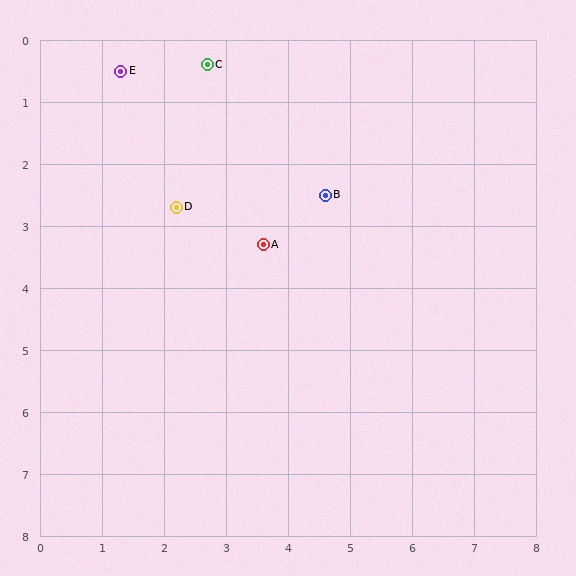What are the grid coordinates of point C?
Point C is at approximately (2.7, 0.4).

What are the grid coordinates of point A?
Point A is at approximately (3.6, 3.3).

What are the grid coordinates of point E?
Point E is at approximately (1.3, 0.5).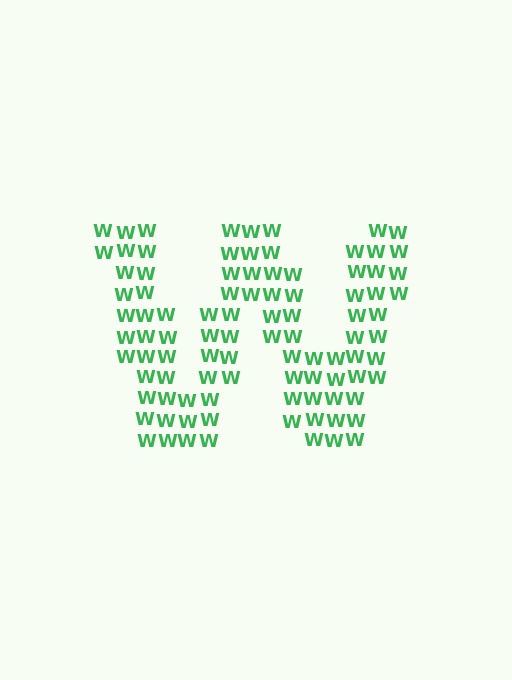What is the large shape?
The large shape is the letter W.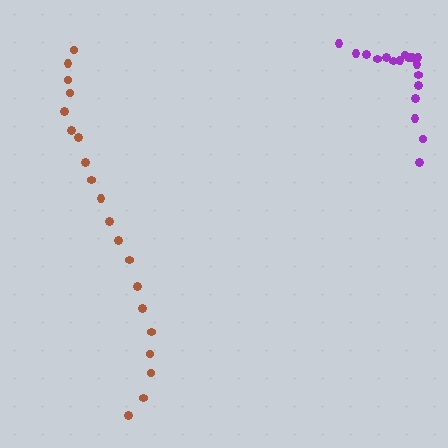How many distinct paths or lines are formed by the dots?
There are 2 distinct paths.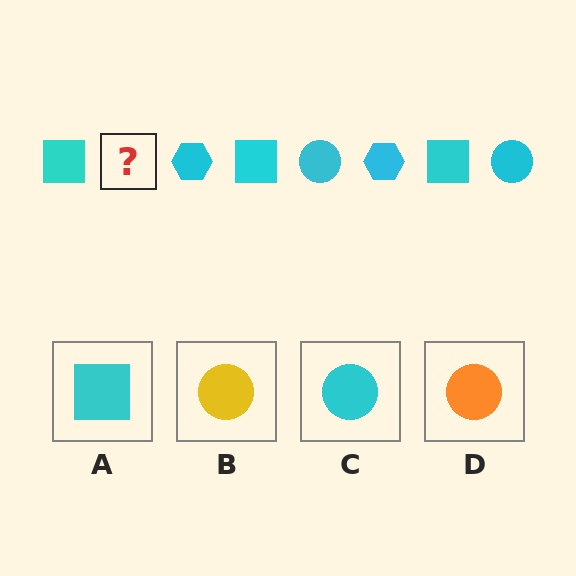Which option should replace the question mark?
Option C.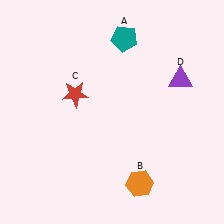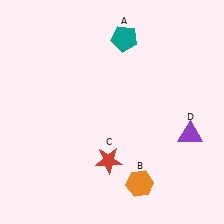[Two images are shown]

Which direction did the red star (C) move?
The red star (C) moved down.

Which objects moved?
The objects that moved are: the red star (C), the purple triangle (D).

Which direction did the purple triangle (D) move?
The purple triangle (D) moved down.